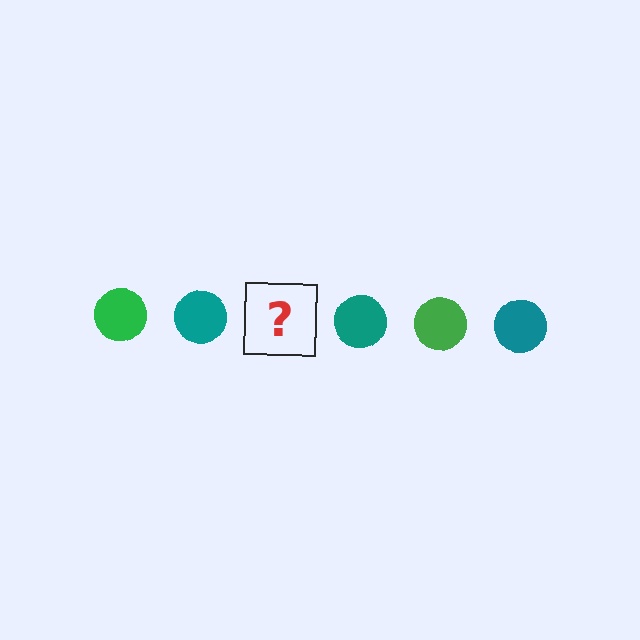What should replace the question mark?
The question mark should be replaced with a green circle.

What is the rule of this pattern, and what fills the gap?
The rule is that the pattern cycles through green, teal circles. The gap should be filled with a green circle.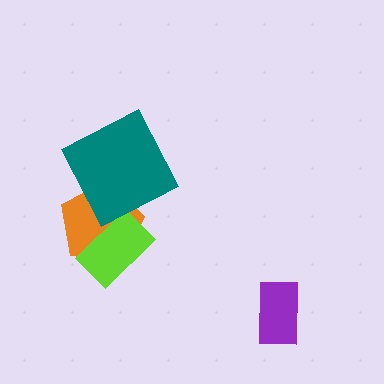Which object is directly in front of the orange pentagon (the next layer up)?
The lime rectangle is directly in front of the orange pentagon.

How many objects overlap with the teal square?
1 object overlaps with the teal square.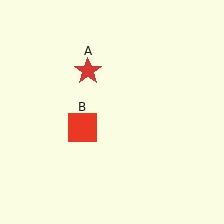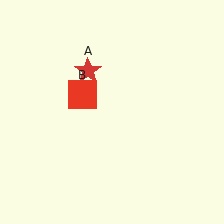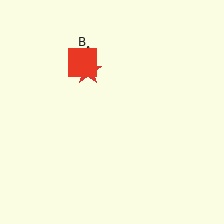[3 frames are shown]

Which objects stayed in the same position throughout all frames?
Red star (object A) remained stationary.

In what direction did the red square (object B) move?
The red square (object B) moved up.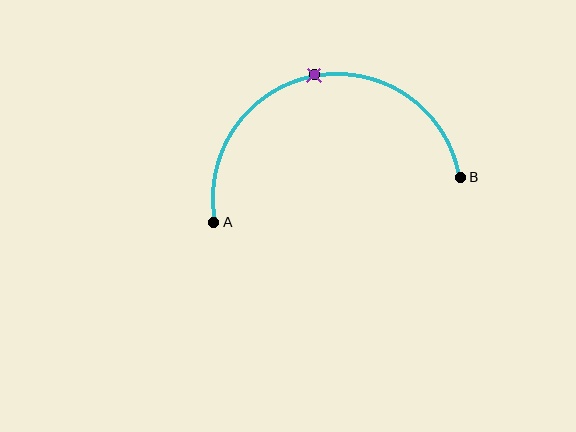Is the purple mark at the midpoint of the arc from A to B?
Yes. The purple mark lies on the arc at equal arc-length from both A and B — it is the arc midpoint.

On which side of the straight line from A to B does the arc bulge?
The arc bulges above the straight line connecting A and B.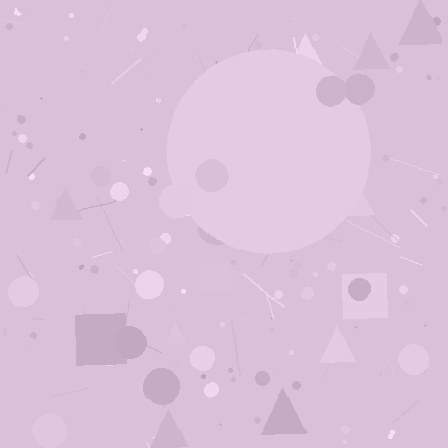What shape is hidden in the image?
A circle is hidden in the image.